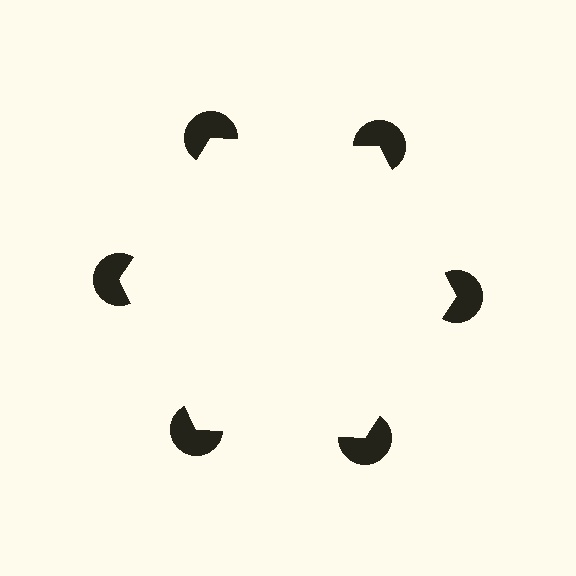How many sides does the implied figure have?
6 sides.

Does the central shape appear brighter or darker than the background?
It typically appears slightly brighter than the background, even though no actual brightness change is drawn.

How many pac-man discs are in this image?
There are 6 — one at each vertex of the illusory hexagon.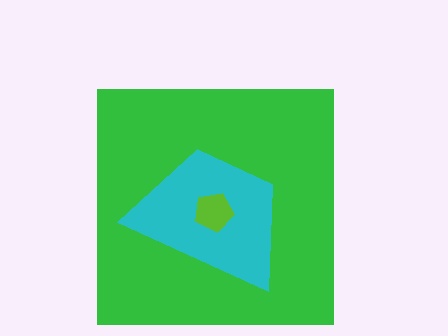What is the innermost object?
The lime pentagon.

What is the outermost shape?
The green square.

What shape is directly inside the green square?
The cyan trapezoid.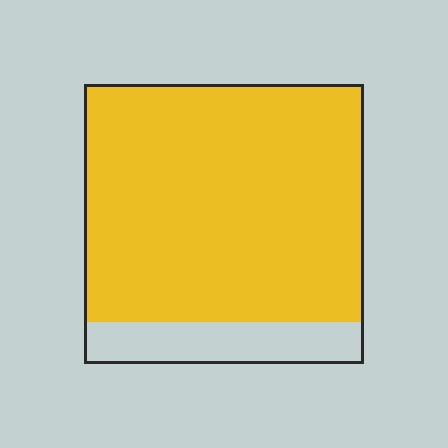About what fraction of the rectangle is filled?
About five sixths (5/6).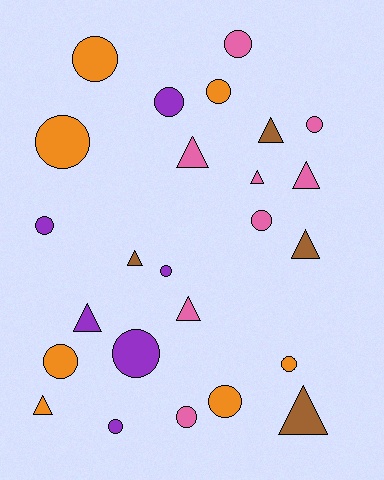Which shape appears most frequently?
Circle, with 15 objects.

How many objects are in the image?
There are 25 objects.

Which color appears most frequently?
Pink, with 8 objects.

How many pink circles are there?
There are 4 pink circles.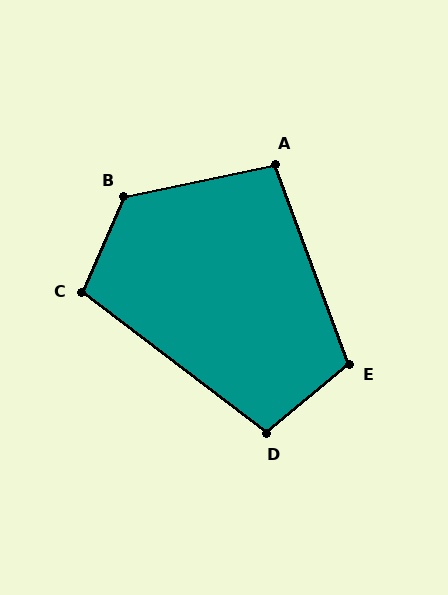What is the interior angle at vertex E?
Approximately 109 degrees (obtuse).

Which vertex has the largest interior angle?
B, at approximately 125 degrees.